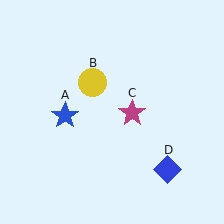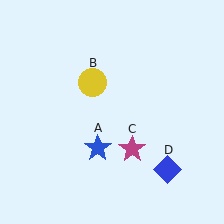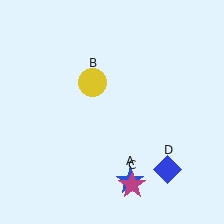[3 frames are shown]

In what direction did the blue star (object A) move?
The blue star (object A) moved down and to the right.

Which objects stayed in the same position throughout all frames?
Yellow circle (object B) and blue diamond (object D) remained stationary.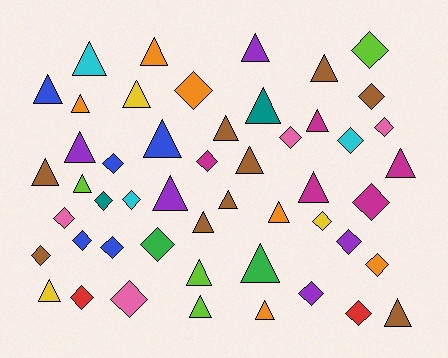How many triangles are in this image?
There are 27 triangles.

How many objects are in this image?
There are 50 objects.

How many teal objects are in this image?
There are 2 teal objects.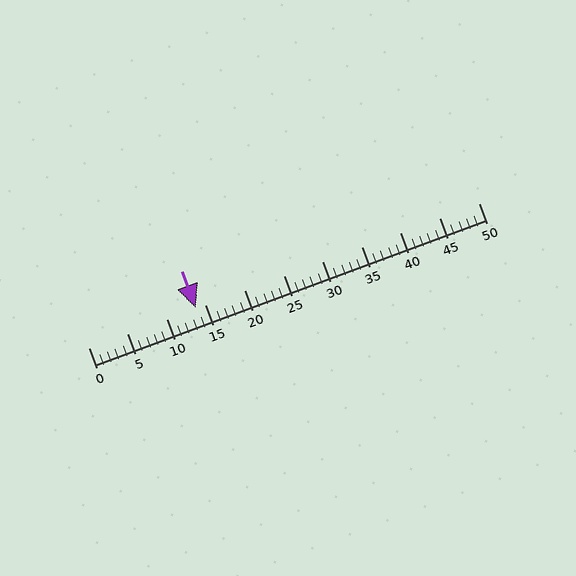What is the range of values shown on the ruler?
The ruler shows values from 0 to 50.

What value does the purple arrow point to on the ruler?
The purple arrow points to approximately 14.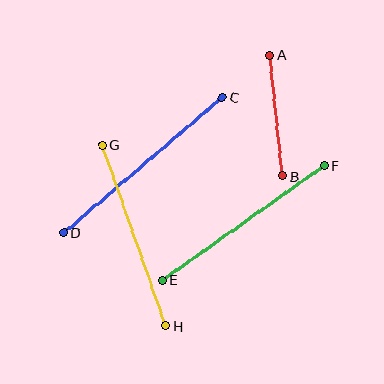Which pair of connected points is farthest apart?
Points C and D are farthest apart.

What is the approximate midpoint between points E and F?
The midpoint is at approximately (243, 223) pixels.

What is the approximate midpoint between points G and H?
The midpoint is at approximately (134, 235) pixels.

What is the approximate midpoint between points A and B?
The midpoint is at approximately (276, 116) pixels.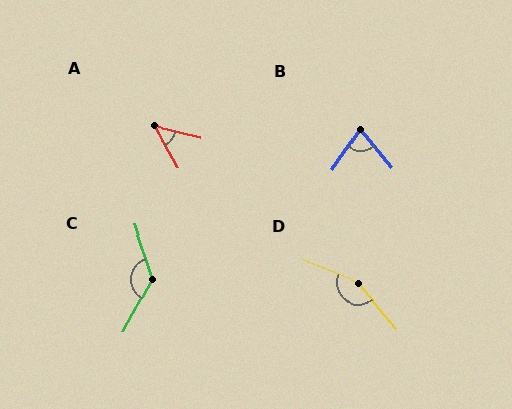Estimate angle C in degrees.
Approximately 133 degrees.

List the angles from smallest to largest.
A (47°), B (74°), C (133°), D (152°).